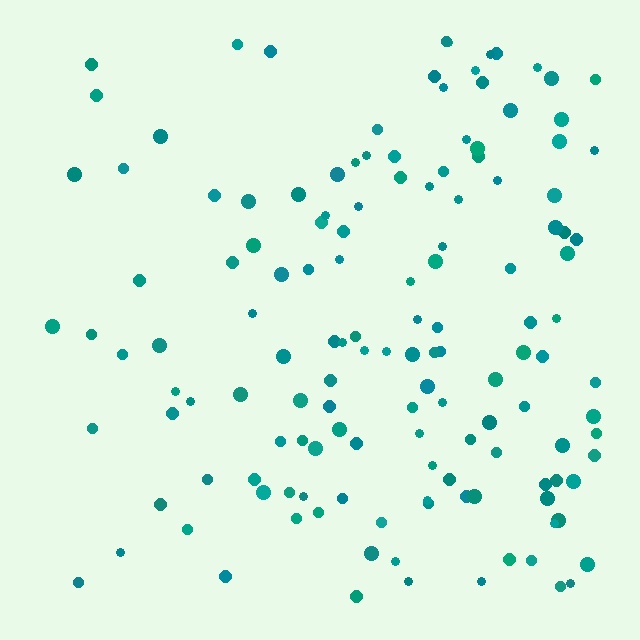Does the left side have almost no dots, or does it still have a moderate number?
Still a moderate number, just noticeably fewer than the right.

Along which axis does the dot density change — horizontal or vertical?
Horizontal.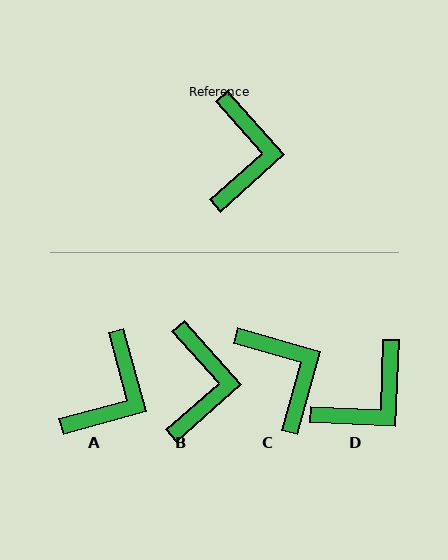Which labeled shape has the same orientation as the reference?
B.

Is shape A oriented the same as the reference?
No, it is off by about 26 degrees.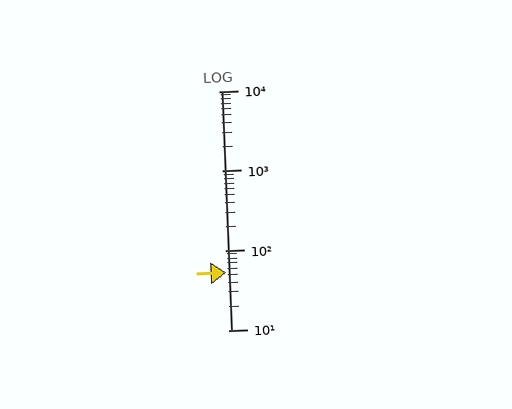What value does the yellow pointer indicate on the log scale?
The pointer indicates approximately 53.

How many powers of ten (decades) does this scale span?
The scale spans 3 decades, from 10 to 10000.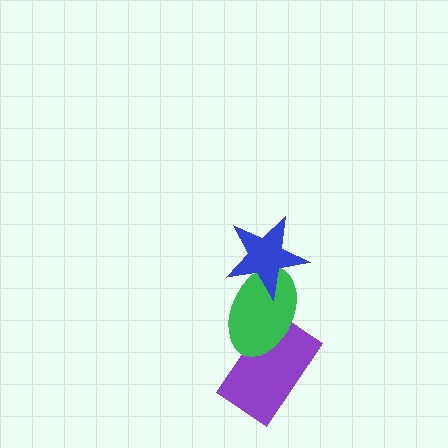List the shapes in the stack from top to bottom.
From top to bottom: the blue star, the green ellipse, the purple rectangle.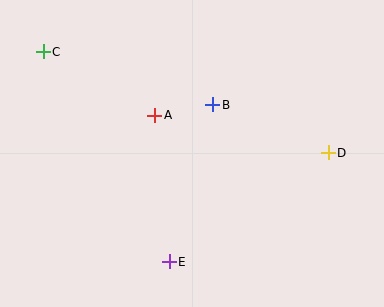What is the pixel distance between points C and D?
The distance between C and D is 302 pixels.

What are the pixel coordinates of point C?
Point C is at (43, 52).